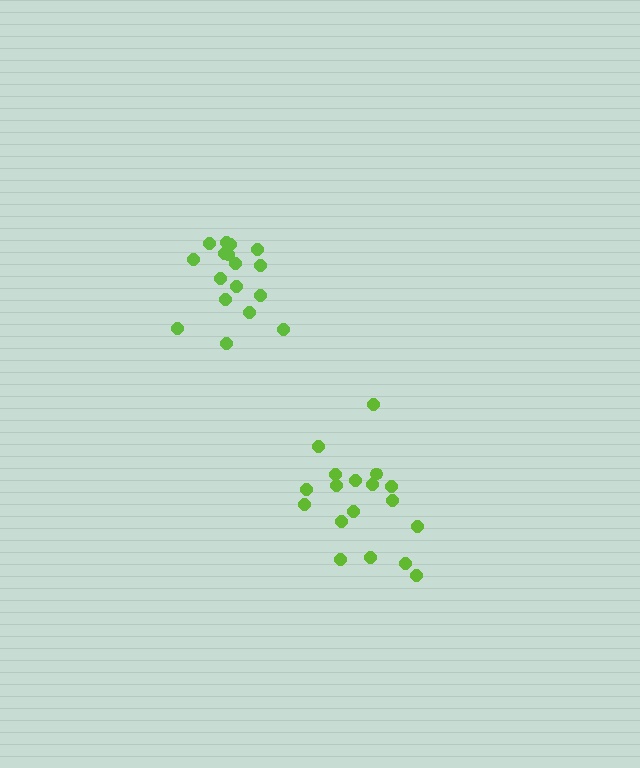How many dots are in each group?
Group 1: 18 dots, Group 2: 17 dots (35 total).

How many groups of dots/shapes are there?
There are 2 groups.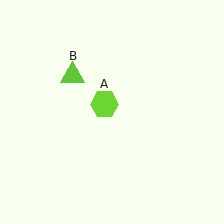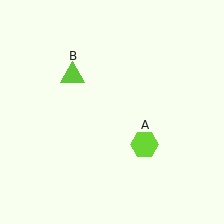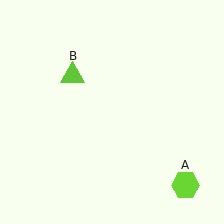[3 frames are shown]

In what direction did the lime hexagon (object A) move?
The lime hexagon (object A) moved down and to the right.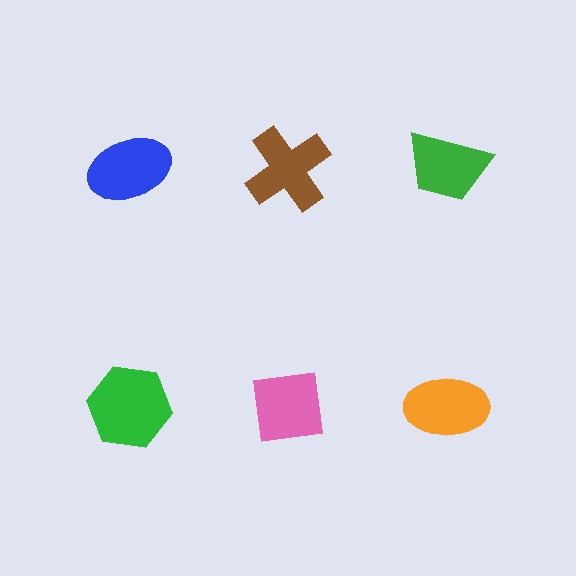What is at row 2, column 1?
A green hexagon.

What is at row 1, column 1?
A blue ellipse.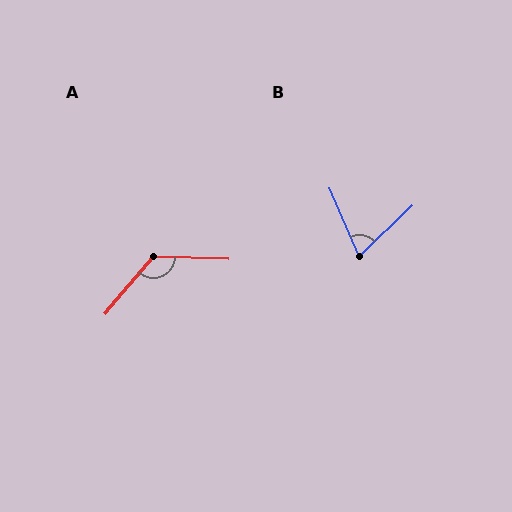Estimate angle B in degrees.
Approximately 69 degrees.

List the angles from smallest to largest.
B (69°), A (129°).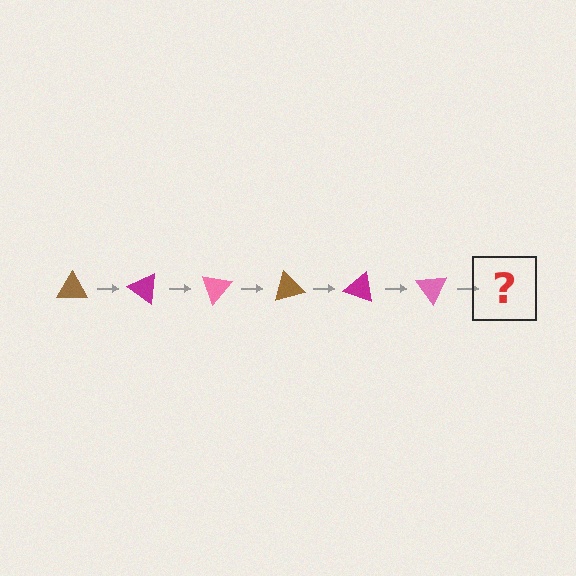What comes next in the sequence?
The next element should be a brown triangle, rotated 210 degrees from the start.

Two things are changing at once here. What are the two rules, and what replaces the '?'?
The two rules are that it rotates 35 degrees each step and the color cycles through brown, magenta, and pink. The '?' should be a brown triangle, rotated 210 degrees from the start.